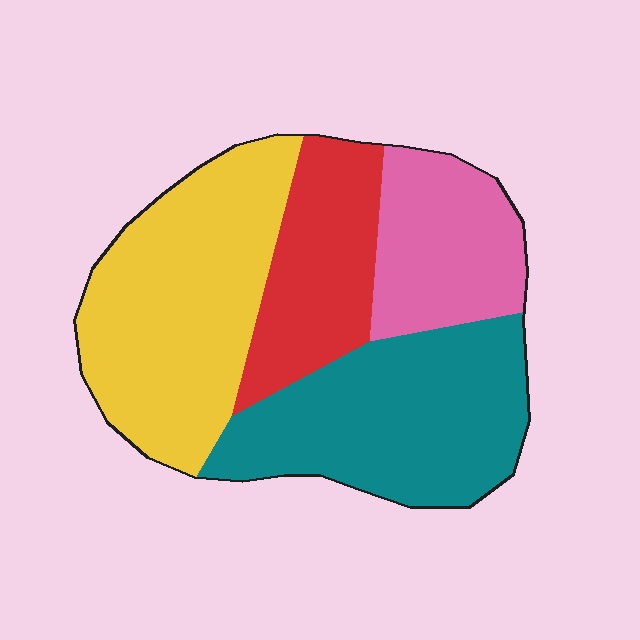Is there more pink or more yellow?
Yellow.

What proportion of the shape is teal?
Teal covers about 30% of the shape.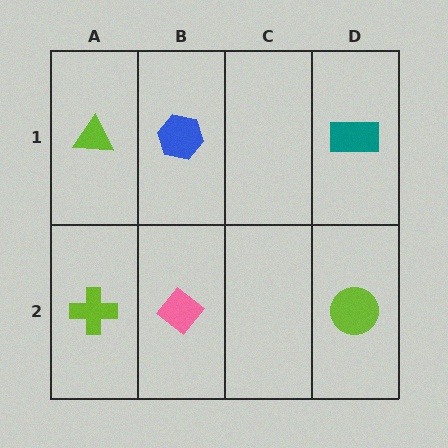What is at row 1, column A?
A lime triangle.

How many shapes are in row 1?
3 shapes.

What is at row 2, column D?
A lime circle.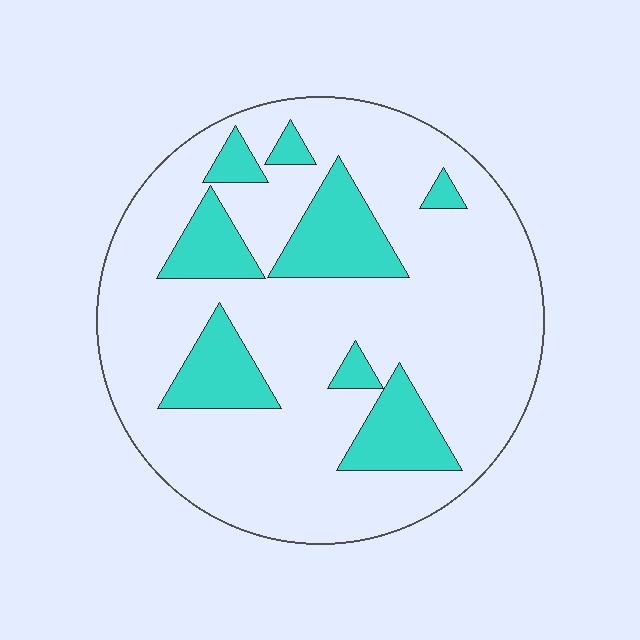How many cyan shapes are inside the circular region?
8.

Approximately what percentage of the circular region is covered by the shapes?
Approximately 20%.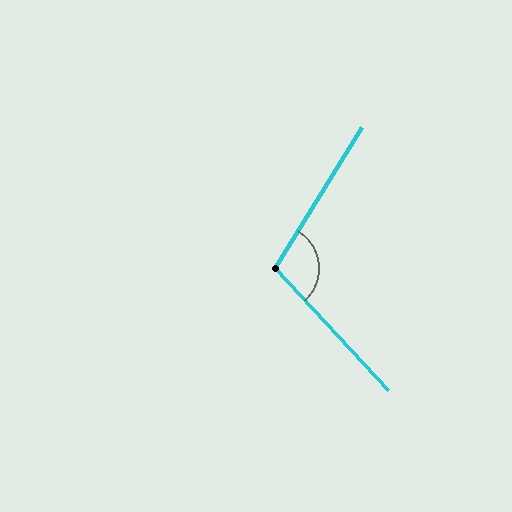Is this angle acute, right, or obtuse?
It is obtuse.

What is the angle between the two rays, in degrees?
Approximately 106 degrees.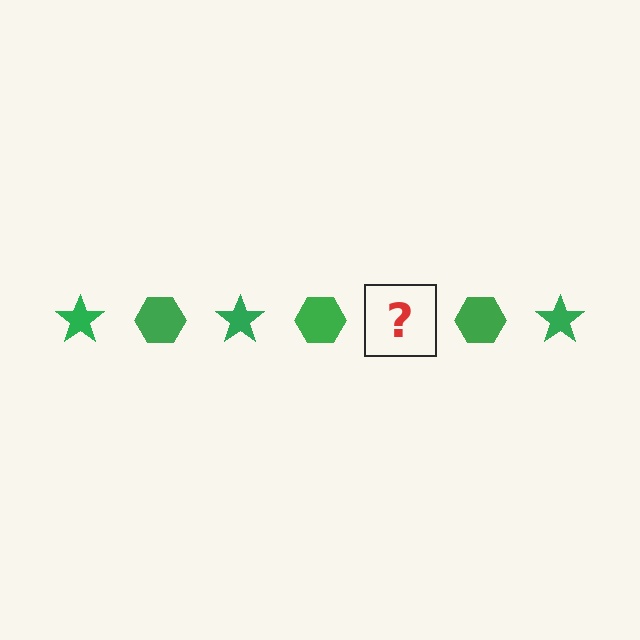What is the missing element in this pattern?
The missing element is a green star.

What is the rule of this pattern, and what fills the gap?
The rule is that the pattern cycles through star, hexagon shapes in green. The gap should be filled with a green star.